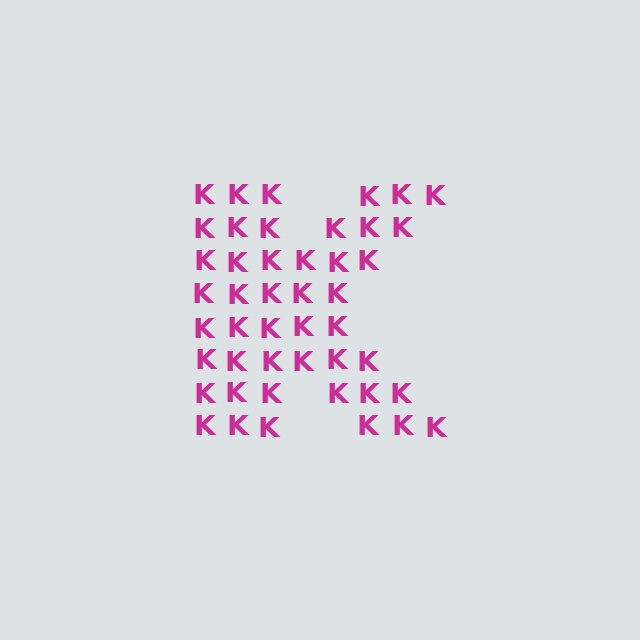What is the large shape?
The large shape is the letter K.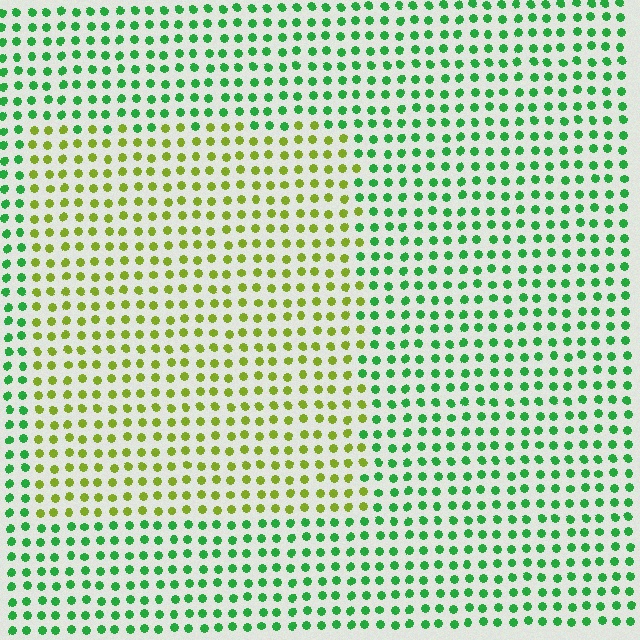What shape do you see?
I see a rectangle.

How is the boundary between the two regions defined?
The boundary is defined purely by a slight shift in hue (about 52 degrees). Spacing, size, and orientation are identical on both sides.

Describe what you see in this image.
The image is filled with small green elements in a uniform arrangement. A rectangle-shaped region is visible where the elements are tinted to a slightly different hue, forming a subtle color boundary.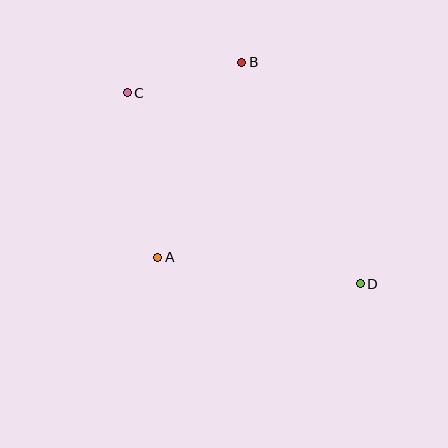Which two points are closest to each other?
Points B and C are closest to each other.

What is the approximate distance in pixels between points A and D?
The distance between A and D is approximately 204 pixels.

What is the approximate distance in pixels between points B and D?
The distance between B and D is approximately 251 pixels.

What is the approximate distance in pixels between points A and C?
The distance between A and C is approximately 168 pixels.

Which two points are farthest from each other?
Points C and D are farthest from each other.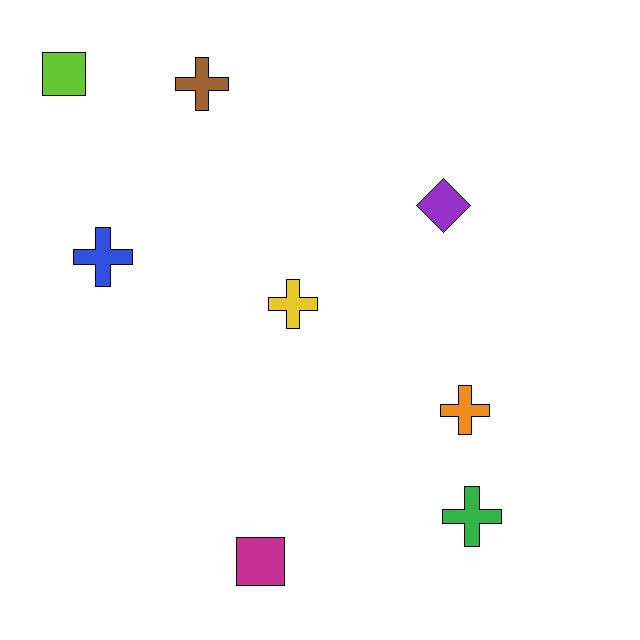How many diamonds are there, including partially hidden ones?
There is 1 diamond.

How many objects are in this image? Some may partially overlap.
There are 8 objects.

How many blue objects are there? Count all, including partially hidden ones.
There is 1 blue object.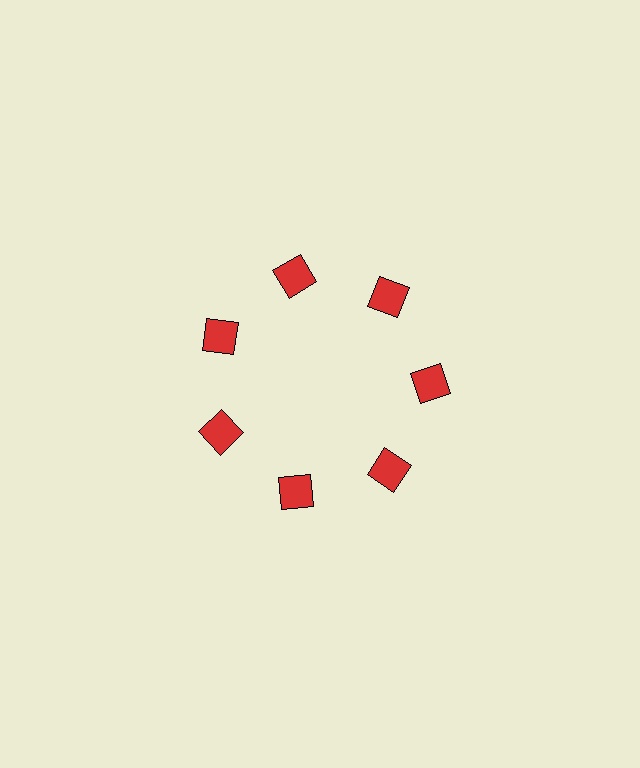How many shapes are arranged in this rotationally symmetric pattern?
There are 7 shapes, arranged in 7 groups of 1.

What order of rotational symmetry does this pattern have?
This pattern has 7-fold rotational symmetry.